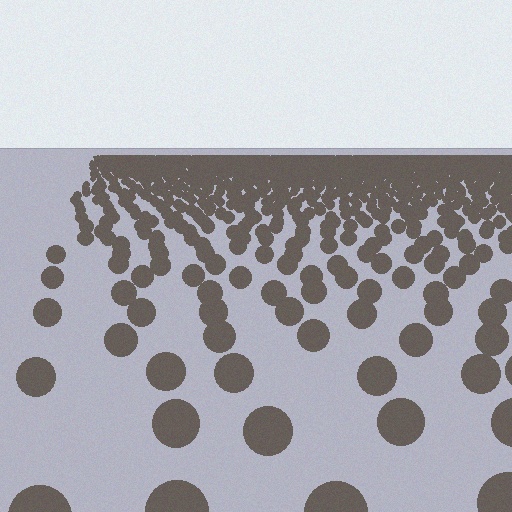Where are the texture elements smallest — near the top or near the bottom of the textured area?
Near the top.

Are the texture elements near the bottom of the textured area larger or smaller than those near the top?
Larger. Near the bottom, elements are closer to the viewer and appear at a bigger on-screen size.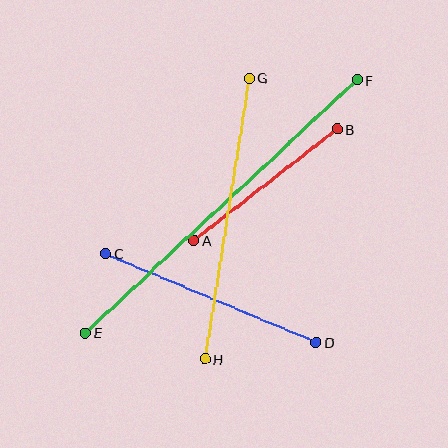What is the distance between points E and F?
The distance is approximately 371 pixels.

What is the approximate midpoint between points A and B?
The midpoint is at approximately (266, 185) pixels.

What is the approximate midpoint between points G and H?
The midpoint is at approximately (227, 219) pixels.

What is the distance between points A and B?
The distance is approximately 181 pixels.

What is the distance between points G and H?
The distance is approximately 284 pixels.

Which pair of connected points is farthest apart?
Points E and F are farthest apart.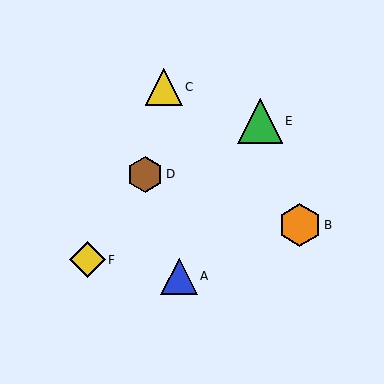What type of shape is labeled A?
Shape A is a blue triangle.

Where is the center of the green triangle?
The center of the green triangle is at (260, 121).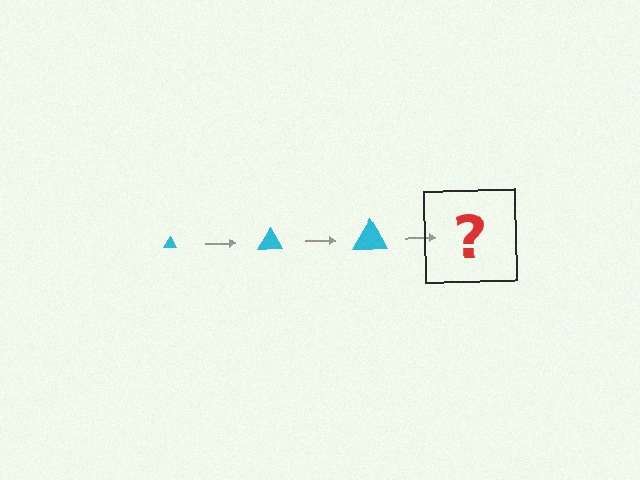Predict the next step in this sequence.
The next step is a cyan triangle, larger than the previous one.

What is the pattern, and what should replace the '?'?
The pattern is that the triangle gets progressively larger each step. The '?' should be a cyan triangle, larger than the previous one.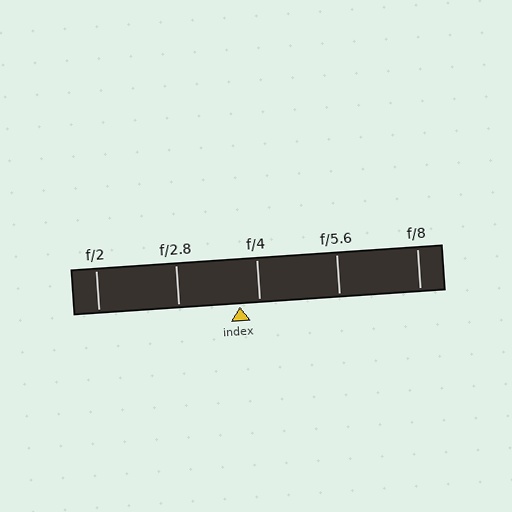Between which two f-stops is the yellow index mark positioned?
The index mark is between f/2.8 and f/4.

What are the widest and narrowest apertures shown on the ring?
The widest aperture shown is f/2 and the narrowest is f/8.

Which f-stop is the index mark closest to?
The index mark is closest to f/4.